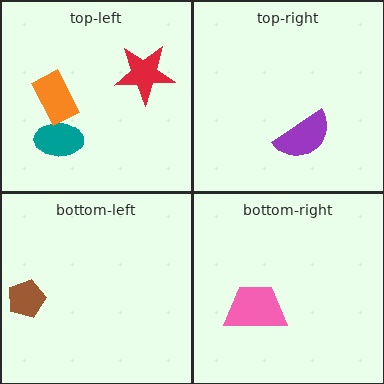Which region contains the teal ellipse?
The top-left region.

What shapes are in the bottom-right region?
The pink trapezoid.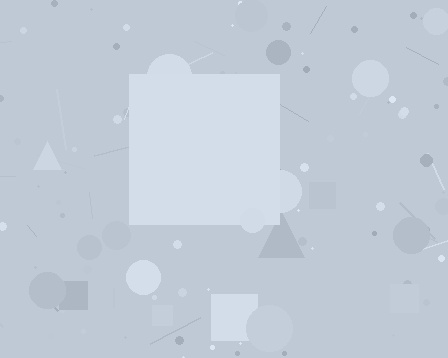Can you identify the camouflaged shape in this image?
The camouflaged shape is a square.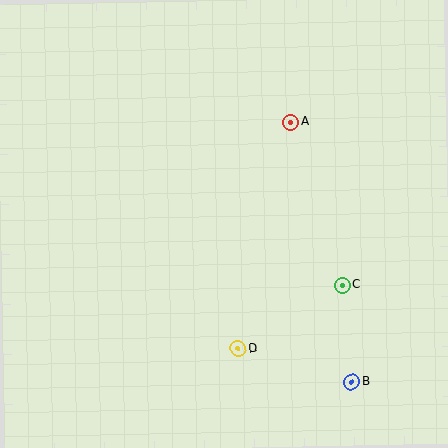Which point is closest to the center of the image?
Point A at (291, 122) is closest to the center.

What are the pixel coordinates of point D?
Point D is at (238, 349).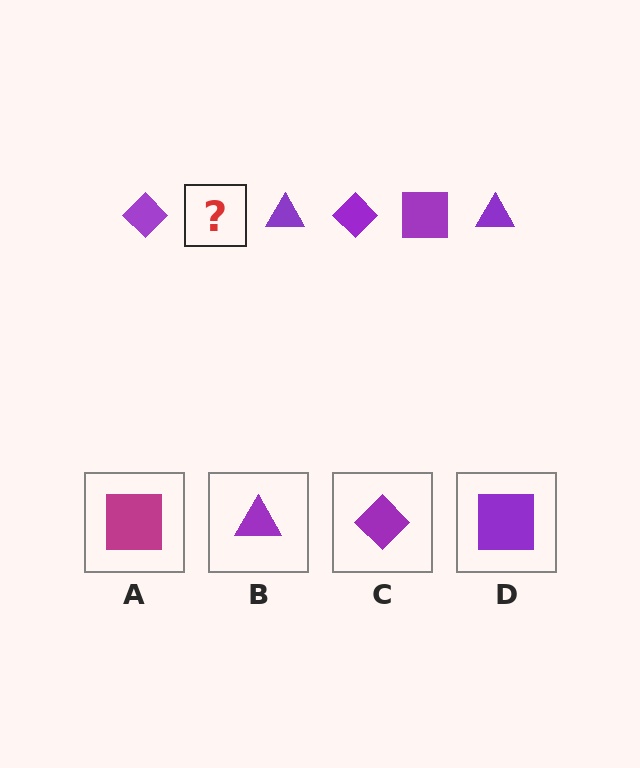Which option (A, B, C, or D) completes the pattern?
D.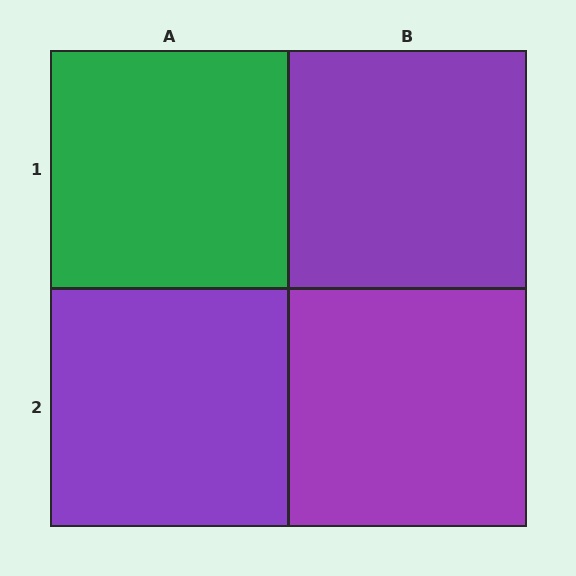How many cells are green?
1 cell is green.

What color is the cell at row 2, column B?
Purple.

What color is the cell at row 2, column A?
Purple.